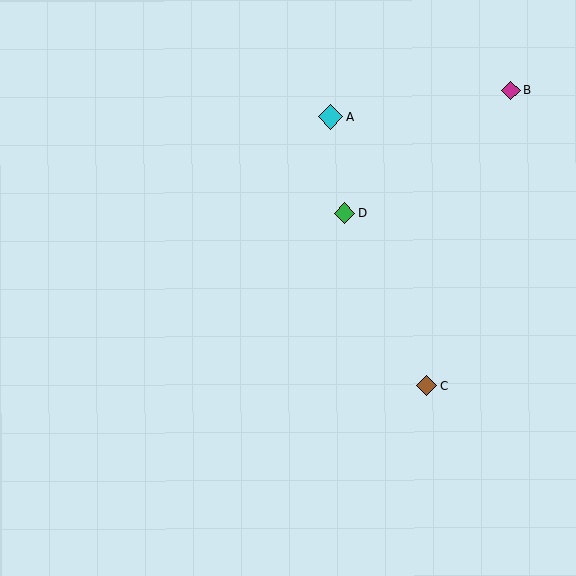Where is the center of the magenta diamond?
The center of the magenta diamond is at (511, 91).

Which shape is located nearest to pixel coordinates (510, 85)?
The magenta diamond (labeled B) at (511, 91) is nearest to that location.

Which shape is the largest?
The cyan diamond (labeled A) is the largest.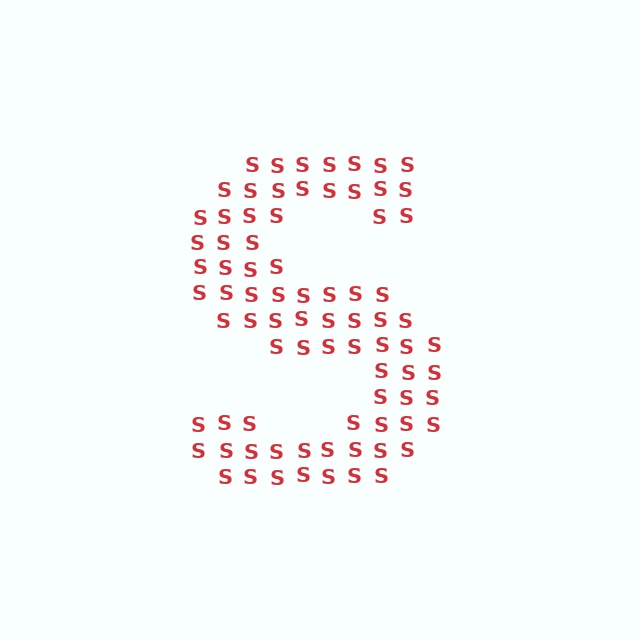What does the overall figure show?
The overall figure shows the letter S.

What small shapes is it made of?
It is made of small letter S's.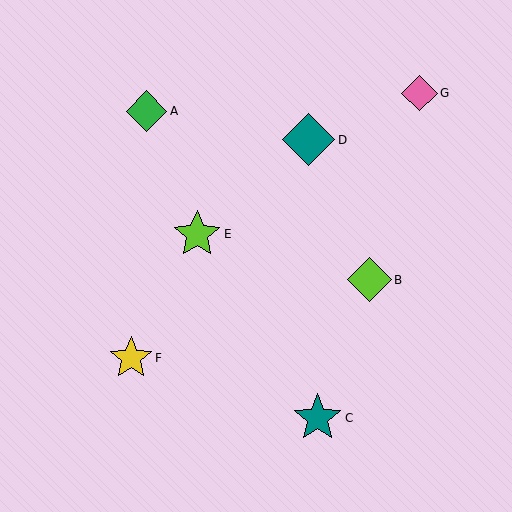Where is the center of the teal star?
The center of the teal star is at (318, 418).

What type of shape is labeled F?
Shape F is a yellow star.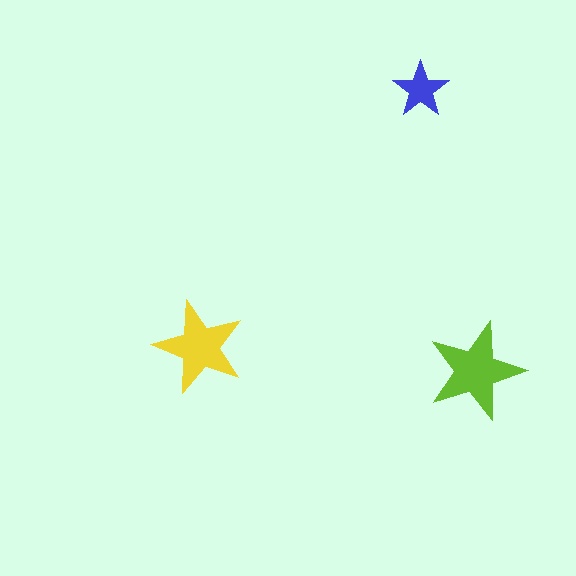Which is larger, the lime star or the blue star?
The lime one.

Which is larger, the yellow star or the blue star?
The yellow one.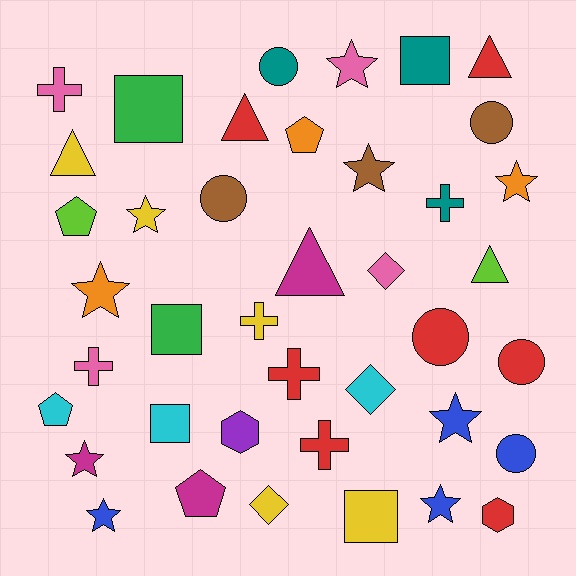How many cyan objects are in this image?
There are 3 cyan objects.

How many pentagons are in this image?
There are 4 pentagons.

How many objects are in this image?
There are 40 objects.